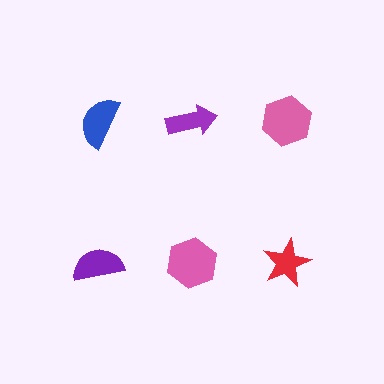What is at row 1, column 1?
A blue semicircle.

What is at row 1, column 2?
A purple arrow.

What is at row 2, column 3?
A red star.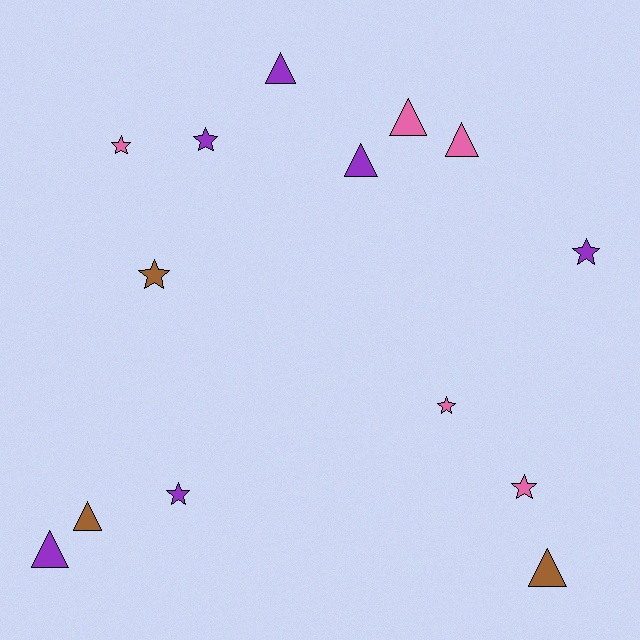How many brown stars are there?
There is 1 brown star.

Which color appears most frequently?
Purple, with 6 objects.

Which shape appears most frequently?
Triangle, with 7 objects.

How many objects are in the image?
There are 14 objects.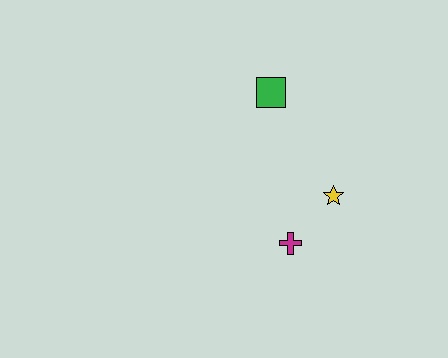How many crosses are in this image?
There is 1 cross.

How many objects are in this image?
There are 3 objects.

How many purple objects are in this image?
There are no purple objects.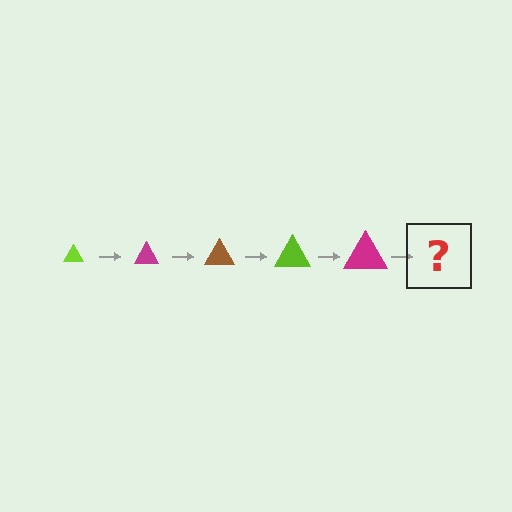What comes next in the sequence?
The next element should be a brown triangle, larger than the previous one.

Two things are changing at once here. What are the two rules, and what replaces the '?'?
The two rules are that the triangle grows larger each step and the color cycles through lime, magenta, and brown. The '?' should be a brown triangle, larger than the previous one.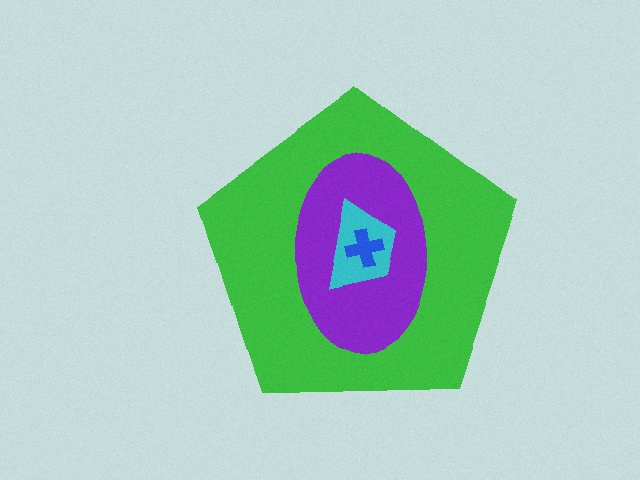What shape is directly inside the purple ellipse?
The cyan trapezoid.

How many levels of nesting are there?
4.